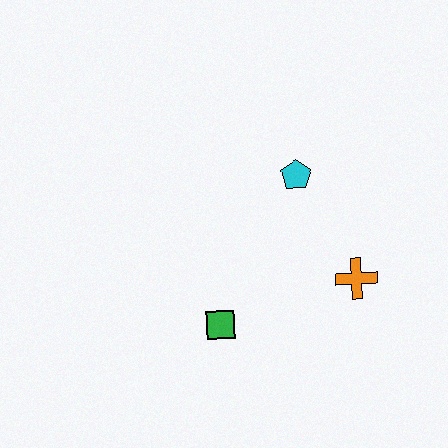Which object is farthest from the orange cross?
The green square is farthest from the orange cross.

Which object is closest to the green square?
The orange cross is closest to the green square.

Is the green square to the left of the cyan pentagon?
Yes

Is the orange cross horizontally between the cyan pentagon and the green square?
No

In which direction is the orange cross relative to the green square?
The orange cross is to the right of the green square.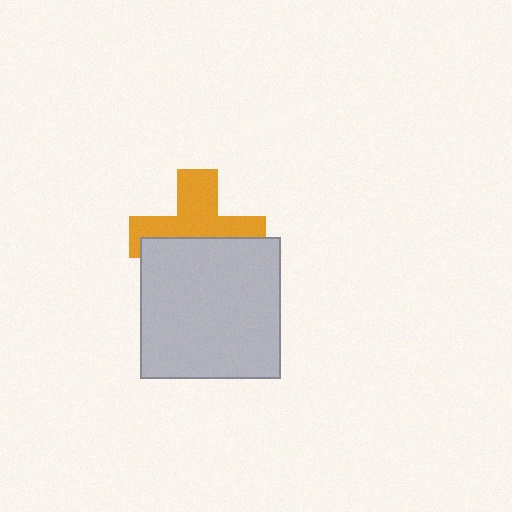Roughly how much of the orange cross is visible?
About half of it is visible (roughly 53%).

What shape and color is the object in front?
The object in front is a light gray square.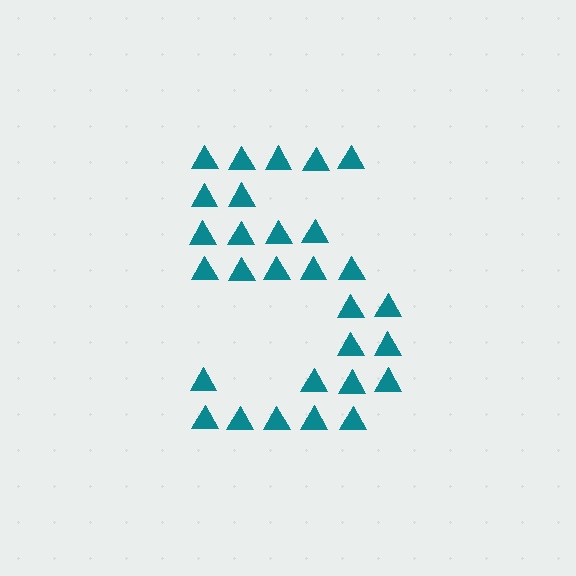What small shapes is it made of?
It is made of small triangles.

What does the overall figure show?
The overall figure shows the digit 5.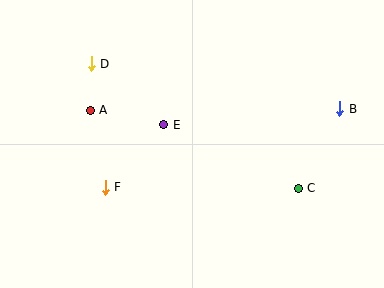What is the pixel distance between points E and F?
The distance between E and F is 86 pixels.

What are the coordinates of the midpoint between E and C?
The midpoint between E and C is at (231, 156).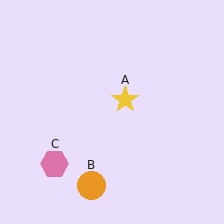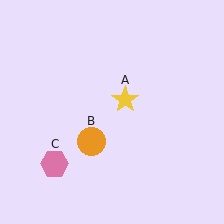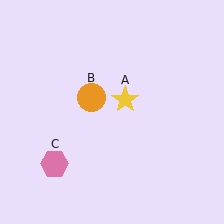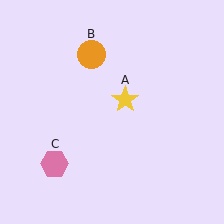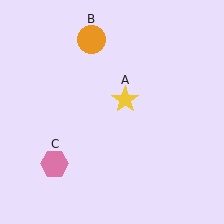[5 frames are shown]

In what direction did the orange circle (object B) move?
The orange circle (object B) moved up.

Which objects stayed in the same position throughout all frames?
Yellow star (object A) and pink hexagon (object C) remained stationary.